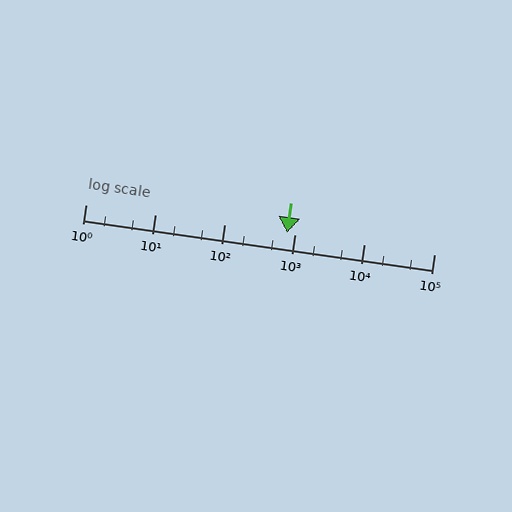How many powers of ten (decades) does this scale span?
The scale spans 5 decades, from 1 to 100000.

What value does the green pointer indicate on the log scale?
The pointer indicates approximately 780.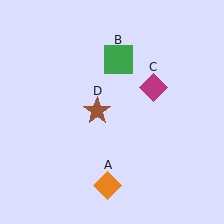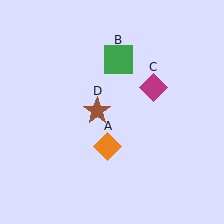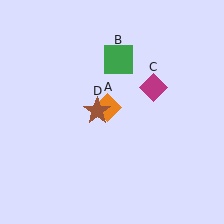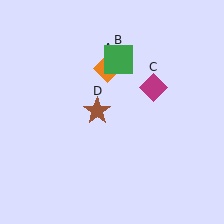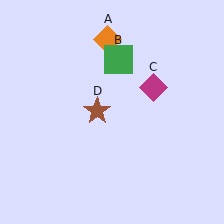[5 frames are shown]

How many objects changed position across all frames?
1 object changed position: orange diamond (object A).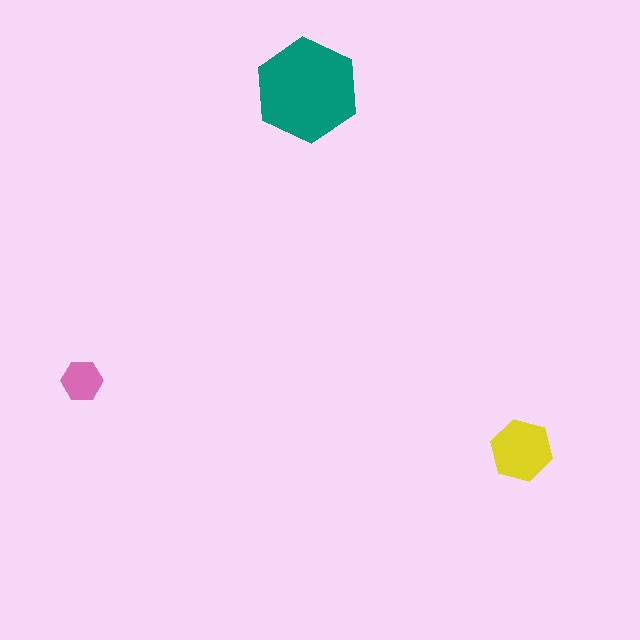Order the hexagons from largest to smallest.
the teal one, the yellow one, the pink one.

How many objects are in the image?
There are 3 objects in the image.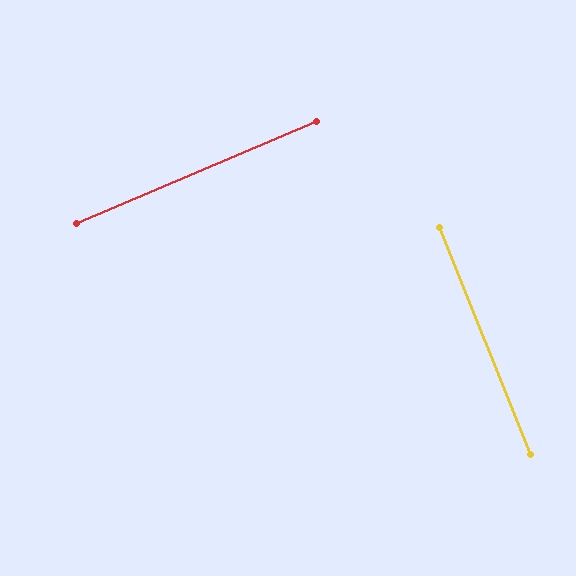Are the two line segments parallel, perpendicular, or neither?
Perpendicular — they meet at approximately 89°.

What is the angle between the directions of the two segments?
Approximately 89 degrees.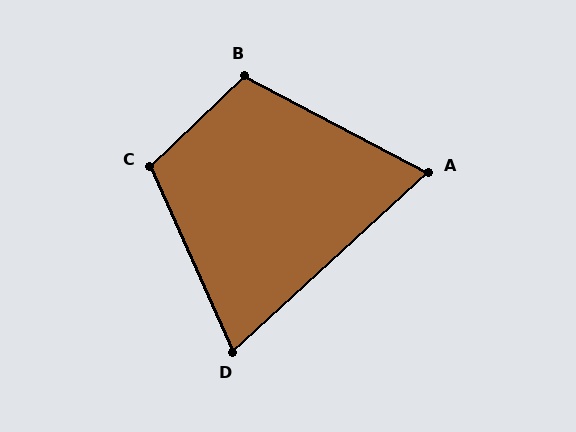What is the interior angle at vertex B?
Approximately 108 degrees (obtuse).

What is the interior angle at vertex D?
Approximately 72 degrees (acute).